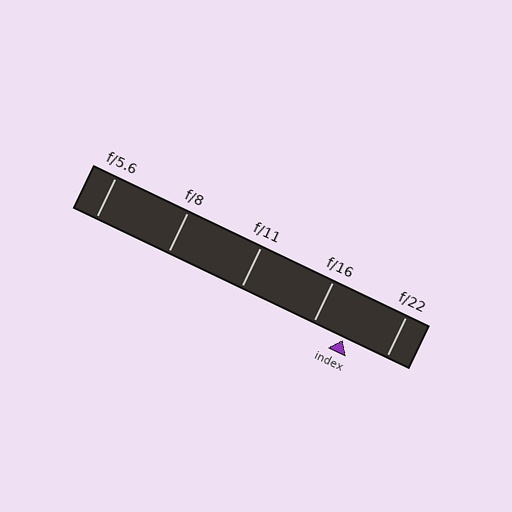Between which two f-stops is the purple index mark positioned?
The index mark is between f/16 and f/22.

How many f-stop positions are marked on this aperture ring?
There are 5 f-stop positions marked.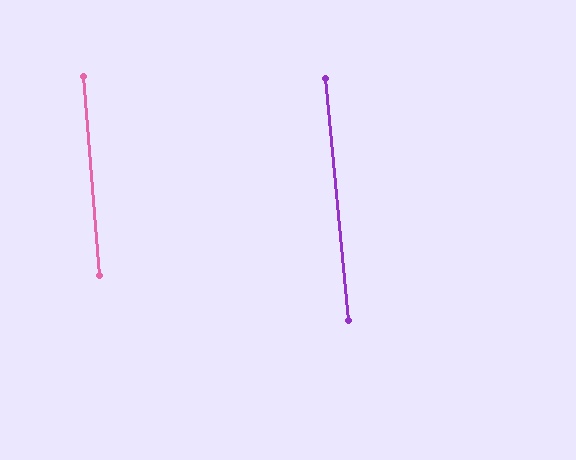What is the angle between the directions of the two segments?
Approximately 1 degree.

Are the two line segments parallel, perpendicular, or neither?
Parallel — their directions differ by only 0.7°.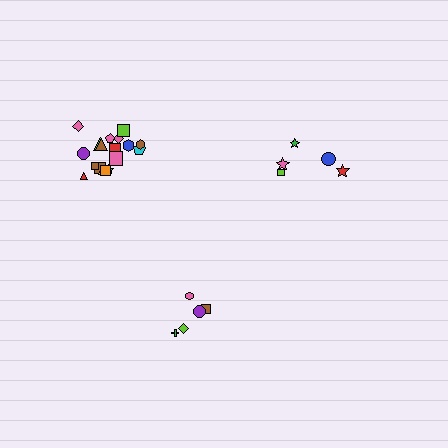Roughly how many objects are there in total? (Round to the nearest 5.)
Roughly 30 objects in total.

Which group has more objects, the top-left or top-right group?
The top-left group.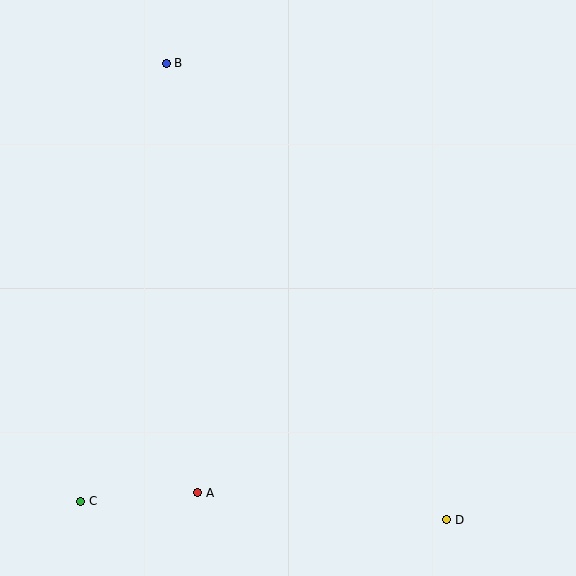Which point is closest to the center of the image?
Point A at (198, 493) is closest to the center.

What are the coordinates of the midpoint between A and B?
The midpoint between A and B is at (182, 278).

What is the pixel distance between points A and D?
The distance between A and D is 250 pixels.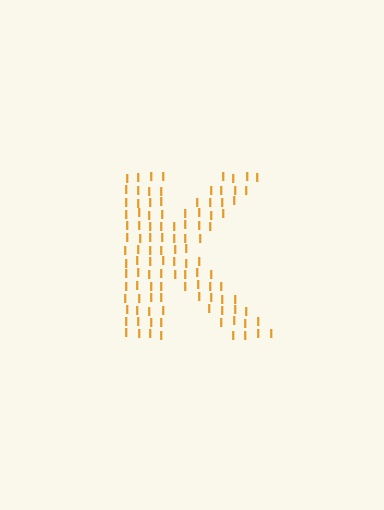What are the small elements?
The small elements are letter I's.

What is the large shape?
The large shape is the letter K.